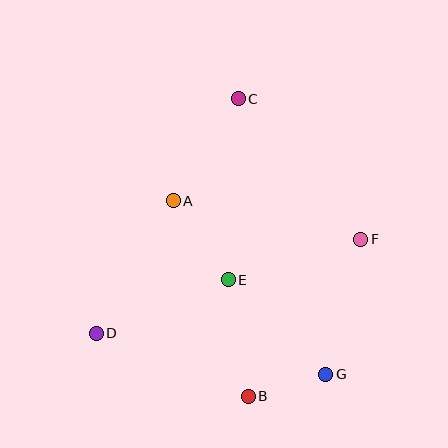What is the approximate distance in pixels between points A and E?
The distance between A and E is approximately 97 pixels.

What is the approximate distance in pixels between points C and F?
The distance between C and F is approximately 186 pixels.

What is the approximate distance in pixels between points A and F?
The distance between A and F is approximately 191 pixels.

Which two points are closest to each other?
Points B and G are closest to each other.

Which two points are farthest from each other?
Points B and C are farthest from each other.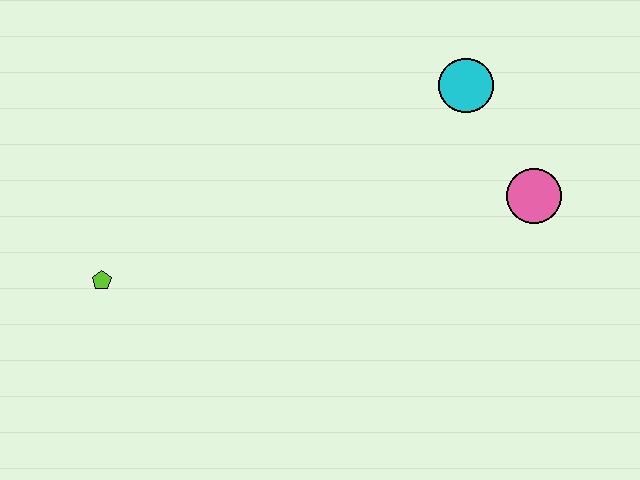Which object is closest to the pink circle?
The cyan circle is closest to the pink circle.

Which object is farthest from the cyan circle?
The lime pentagon is farthest from the cyan circle.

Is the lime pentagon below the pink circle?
Yes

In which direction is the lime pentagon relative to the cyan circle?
The lime pentagon is to the left of the cyan circle.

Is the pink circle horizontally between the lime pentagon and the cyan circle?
No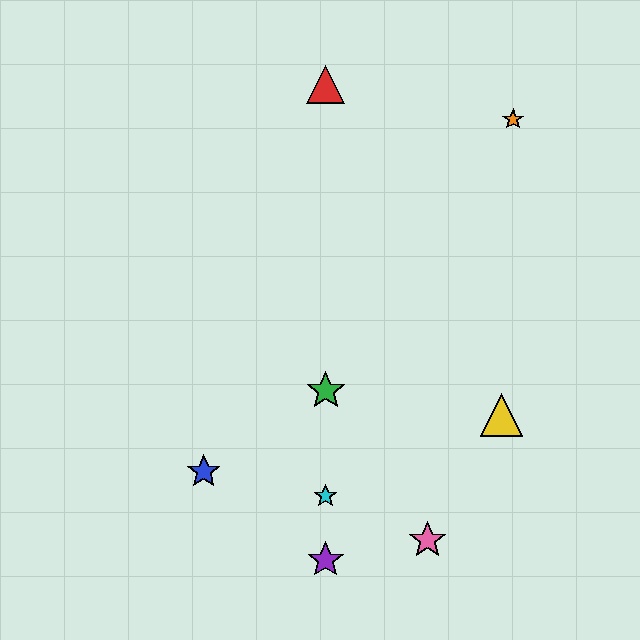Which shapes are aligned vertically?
The red triangle, the green star, the purple star, the cyan star are aligned vertically.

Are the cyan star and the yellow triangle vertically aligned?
No, the cyan star is at x≈326 and the yellow triangle is at x≈502.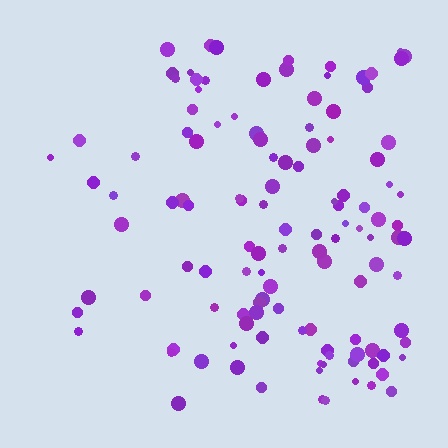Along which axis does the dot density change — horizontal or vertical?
Horizontal.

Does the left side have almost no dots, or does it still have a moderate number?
Still a moderate number, just noticeably fewer than the right.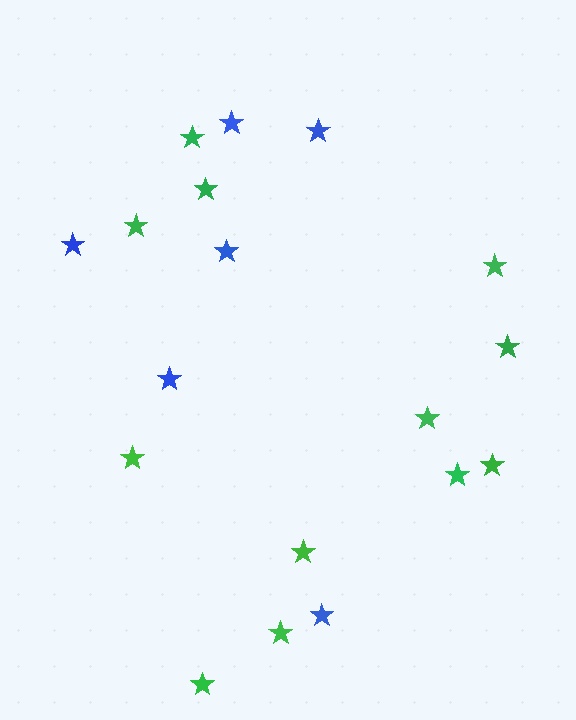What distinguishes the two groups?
There are 2 groups: one group of blue stars (6) and one group of green stars (12).